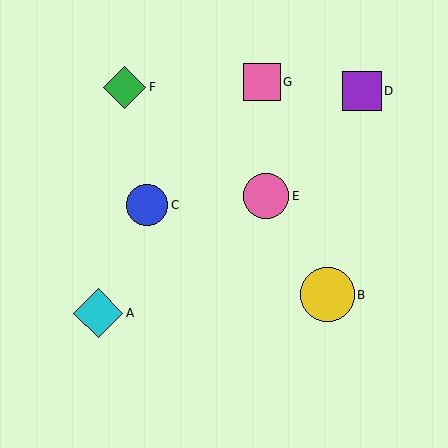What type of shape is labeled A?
Shape A is a cyan diamond.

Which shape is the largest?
The yellow circle (labeled B) is the largest.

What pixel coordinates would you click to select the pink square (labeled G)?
Click at (262, 82) to select the pink square G.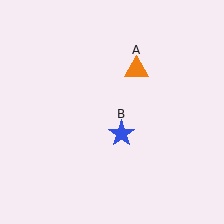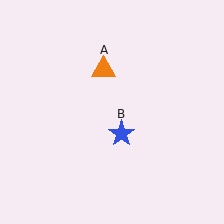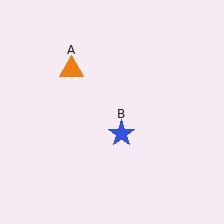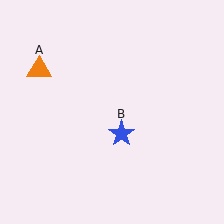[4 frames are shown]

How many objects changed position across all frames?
1 object changed position: orange triangle (object A).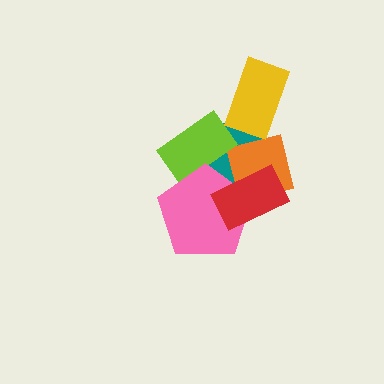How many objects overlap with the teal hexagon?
5 objects overlap with the teal hexagon.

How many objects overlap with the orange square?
2 objects overlap with the orange square.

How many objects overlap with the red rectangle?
3 objects overlap with the red rectangle.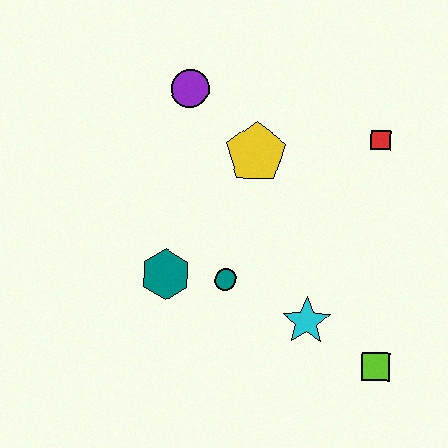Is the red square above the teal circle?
Yes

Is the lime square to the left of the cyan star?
No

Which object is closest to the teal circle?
The teal hexagon is closest to the teal circle.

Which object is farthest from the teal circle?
The red square is farthest from the teal circle.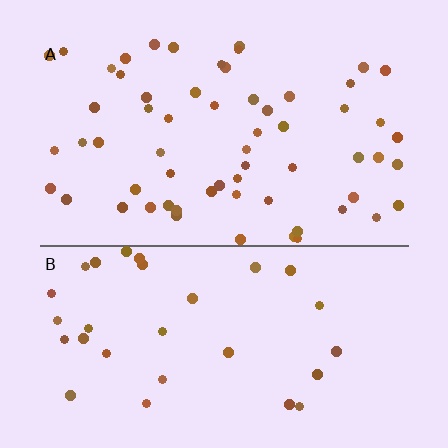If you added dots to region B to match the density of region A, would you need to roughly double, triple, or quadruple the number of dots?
Approximately double.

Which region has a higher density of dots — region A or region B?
A (the top).